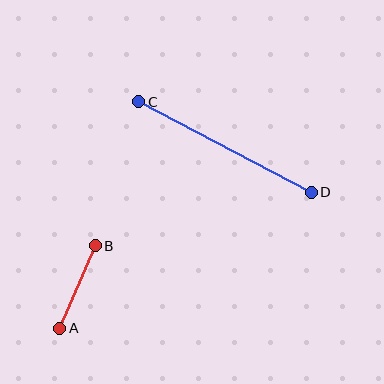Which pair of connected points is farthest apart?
Points C and D are farthest apart.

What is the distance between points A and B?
The distance is approximately 89 pixels.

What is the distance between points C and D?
The distance is approximately 195 pixels.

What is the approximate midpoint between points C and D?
The midpoint is at approximately (225, 147) pixels.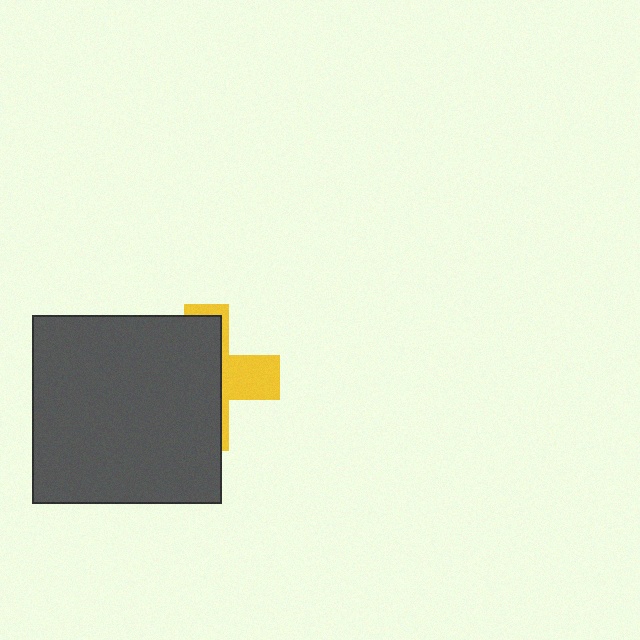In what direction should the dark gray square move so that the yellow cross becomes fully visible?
The dark gray square should move left. That is the shortest direction to clear the overlap and leave the yellow cross fully visible.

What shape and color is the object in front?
The object in front is a dark gray square.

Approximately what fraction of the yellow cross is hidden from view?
Roughly 66% of the yellow cross is hidden behind the dark gray square.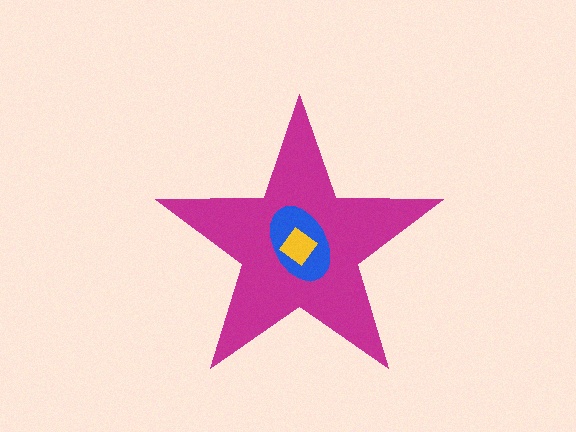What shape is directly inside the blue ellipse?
The yellow diamond.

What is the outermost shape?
The magenta star.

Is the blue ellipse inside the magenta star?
Yes.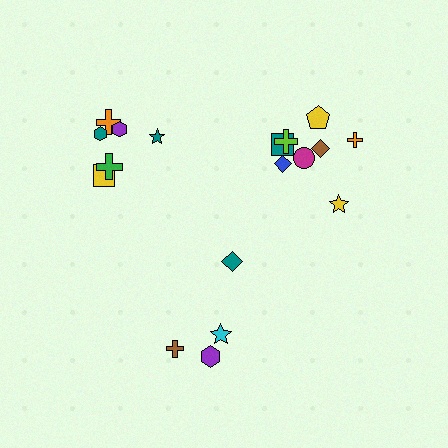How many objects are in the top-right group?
There are 8 objects.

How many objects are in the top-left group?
There are 6 objects.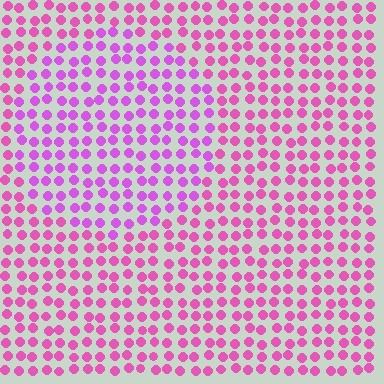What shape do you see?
I see a circle.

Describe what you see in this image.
The image is filled with small pink elements in a uniform arrangement. A circle-shaped region is visible where the elements are tinted to a slightly different hue, forming a subtle color boundary.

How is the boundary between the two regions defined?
The boundary is defined purely by a slight shift in hue (about 26 degrees). Spacing, size, and orientation are identical on both sides.